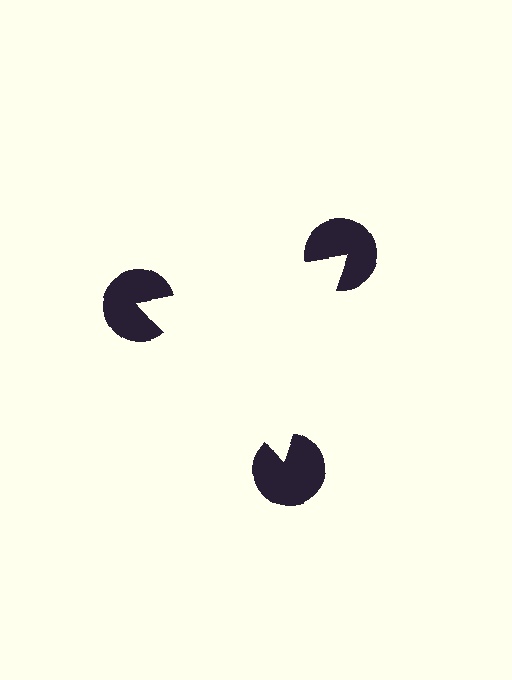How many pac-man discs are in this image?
There are 3 — one at each vertex of the illusory triangle.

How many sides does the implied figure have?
3 sides.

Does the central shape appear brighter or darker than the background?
It typically appears slightly brighter than the background, even though no actual brightness change is drawn.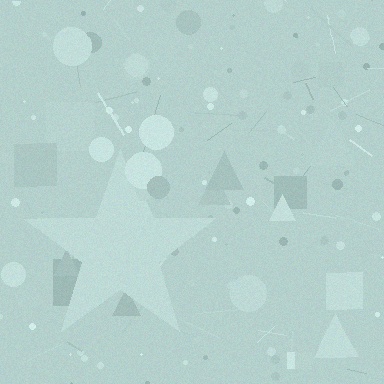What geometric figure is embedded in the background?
A star is embedded in the background.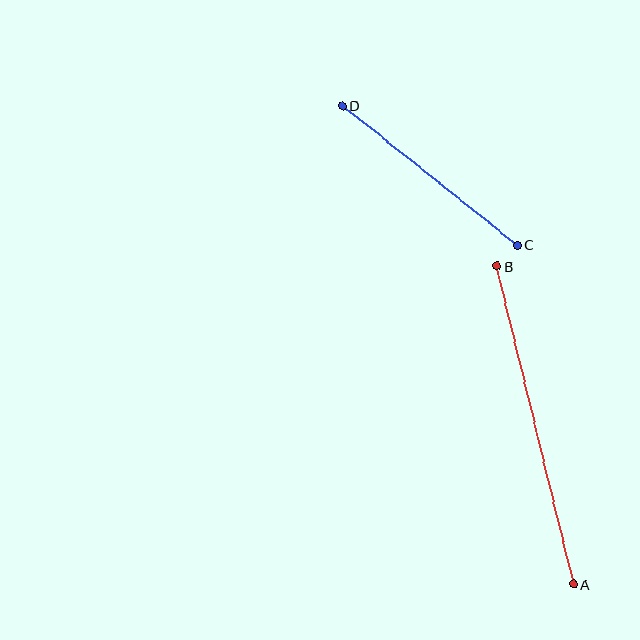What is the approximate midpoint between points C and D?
The midpoint is at approximately (430, 175) pixels.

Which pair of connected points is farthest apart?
Points A and B are farthest apart.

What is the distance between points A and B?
The distance is approximately 327 pixels.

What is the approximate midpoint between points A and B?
The midpoint is at approximately (535, 425) pixels.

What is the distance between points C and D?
The distance is approximately 223 pixels.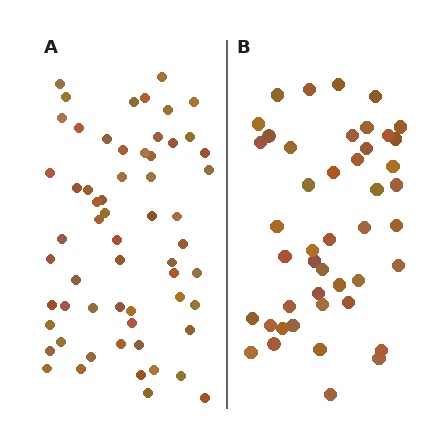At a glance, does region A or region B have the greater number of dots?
Region A (the left region) has more dots.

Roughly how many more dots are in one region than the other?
Region A has approximately 15 more dots than region B.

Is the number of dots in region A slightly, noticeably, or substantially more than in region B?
Region A has noticeably more, but not dramatically so. The ratio is roughly 1.3 to 1.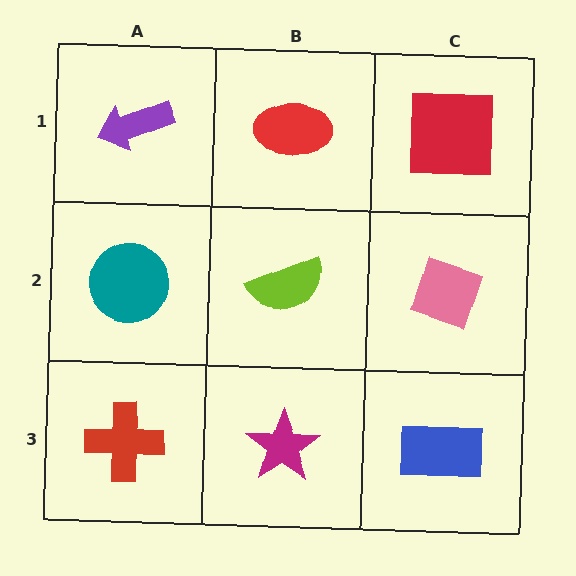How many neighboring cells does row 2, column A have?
3.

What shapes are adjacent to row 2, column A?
A purple arrow (row 1, column A), a red cross (row 3, column A), a lime semicircle (row 2, column B).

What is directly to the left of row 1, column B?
A purple arrow.